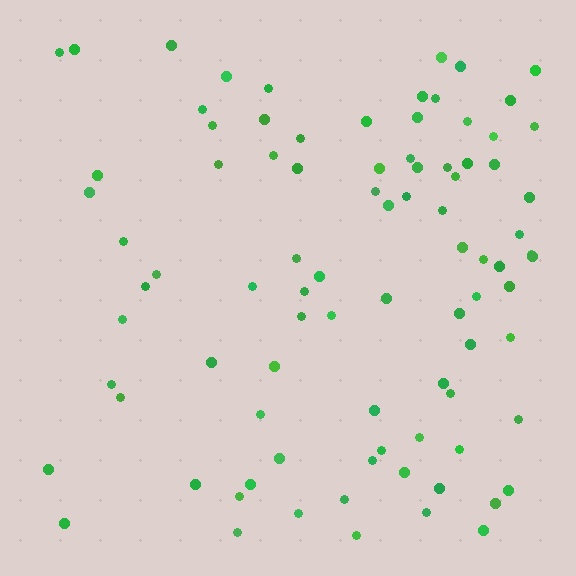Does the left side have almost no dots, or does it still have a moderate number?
Still a moderate number, just noticeably fewer than the right.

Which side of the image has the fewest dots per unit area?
The left.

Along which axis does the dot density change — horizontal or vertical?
Horizontal.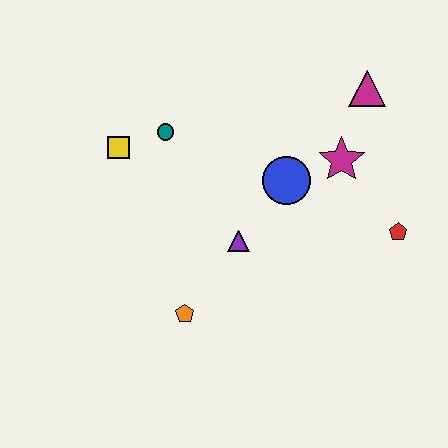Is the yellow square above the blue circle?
Yes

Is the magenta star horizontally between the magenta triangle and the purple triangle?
Yes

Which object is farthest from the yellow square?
The red pentagon is farthest from the yellow square.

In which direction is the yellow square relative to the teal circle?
The yellow square is to the left of the teal circle.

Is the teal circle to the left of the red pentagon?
Yes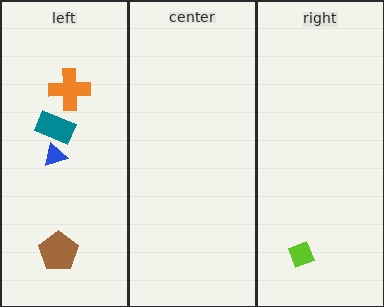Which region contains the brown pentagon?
The left region.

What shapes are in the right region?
The lime diamond.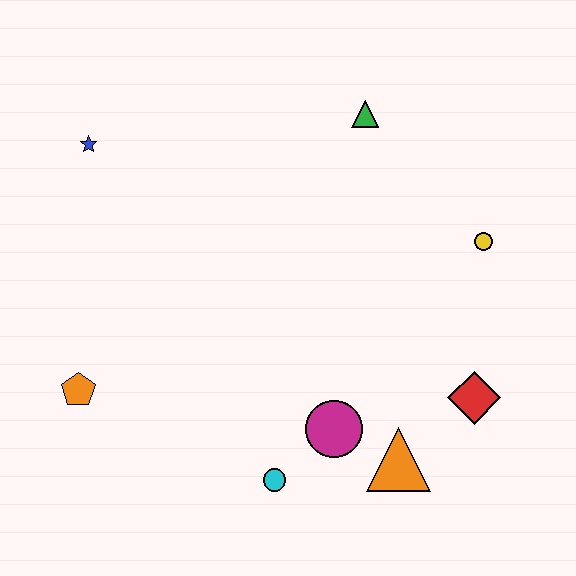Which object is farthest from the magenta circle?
The blue star is farthest from the magenta circle.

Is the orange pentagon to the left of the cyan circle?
Yes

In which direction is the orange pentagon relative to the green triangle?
The orange pentagon is to the left of the green triangle.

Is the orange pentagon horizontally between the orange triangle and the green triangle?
No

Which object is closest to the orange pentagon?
The cyan circle is closest to the orange pentagon.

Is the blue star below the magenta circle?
No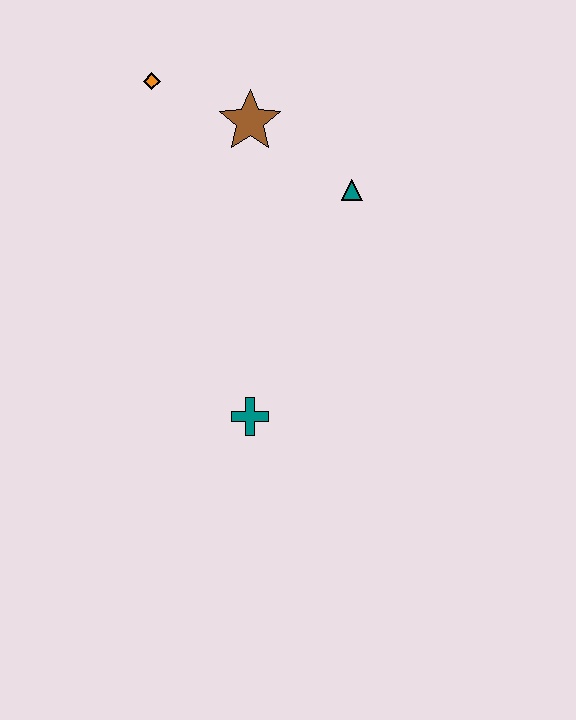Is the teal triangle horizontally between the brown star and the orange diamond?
No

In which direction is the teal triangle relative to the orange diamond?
The teal triangle is to the right of the orange diamond.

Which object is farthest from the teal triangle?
The teal cross is farthest from the teal triangle.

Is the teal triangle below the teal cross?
No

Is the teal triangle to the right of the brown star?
Yes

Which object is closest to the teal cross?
The teal triangle is closest to the teal cross.